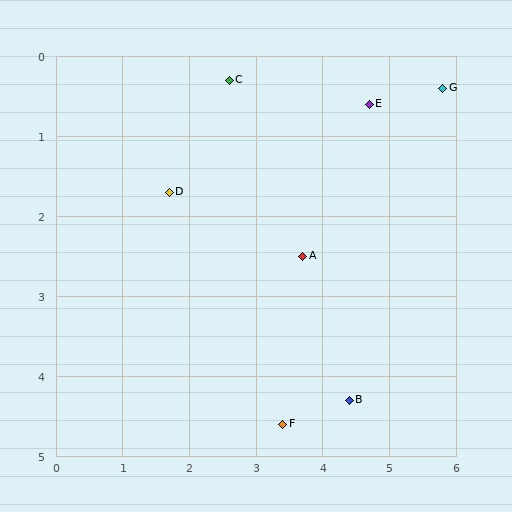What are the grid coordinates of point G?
Point G is at approximately (5.8, 0.4).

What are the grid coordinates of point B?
Point B is at approximately (4.4, 4.3).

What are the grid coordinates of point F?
Point F is at approximately (3.4, 4.6).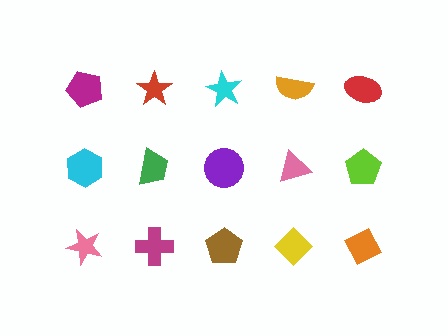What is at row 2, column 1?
A cyan hexagon.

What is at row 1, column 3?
A cyan star.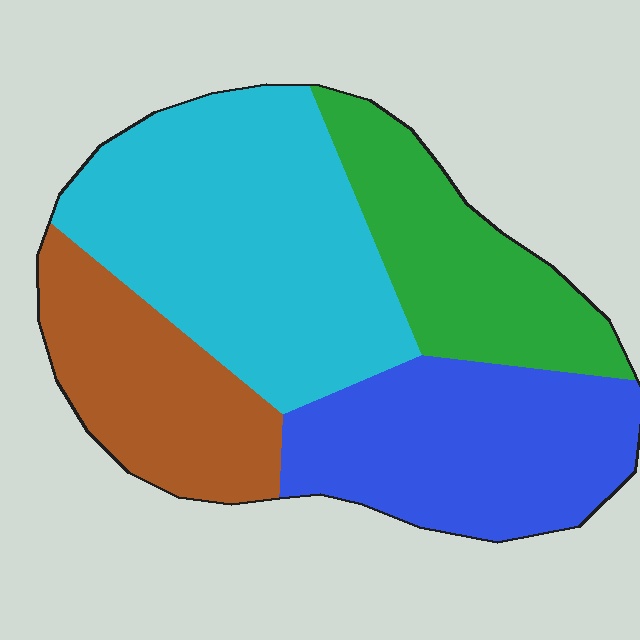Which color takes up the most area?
Cyan, at roughly 35%.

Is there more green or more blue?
Blue.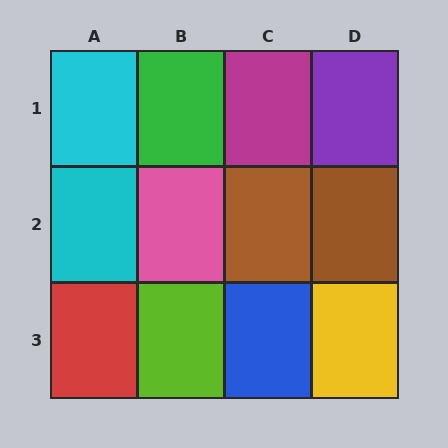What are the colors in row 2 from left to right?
Cyan, pink, brown, brown.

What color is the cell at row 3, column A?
Red.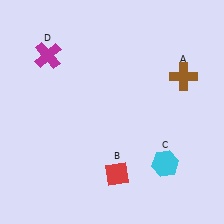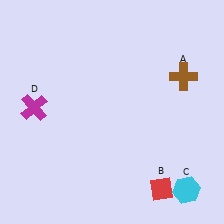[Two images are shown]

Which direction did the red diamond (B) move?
The red diamond (B) moved right.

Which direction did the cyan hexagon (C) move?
The cyan hexagon (C) moved down.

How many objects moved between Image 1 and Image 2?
3 objects moved between the two images.